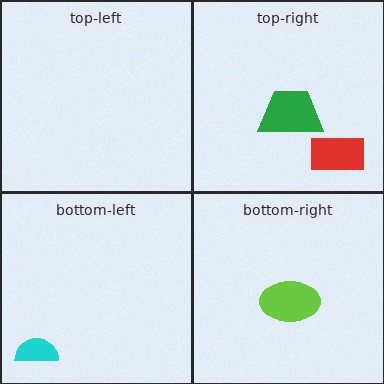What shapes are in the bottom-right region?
The lime ellipse.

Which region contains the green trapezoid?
The top-right region.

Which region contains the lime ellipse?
The bottom-right region.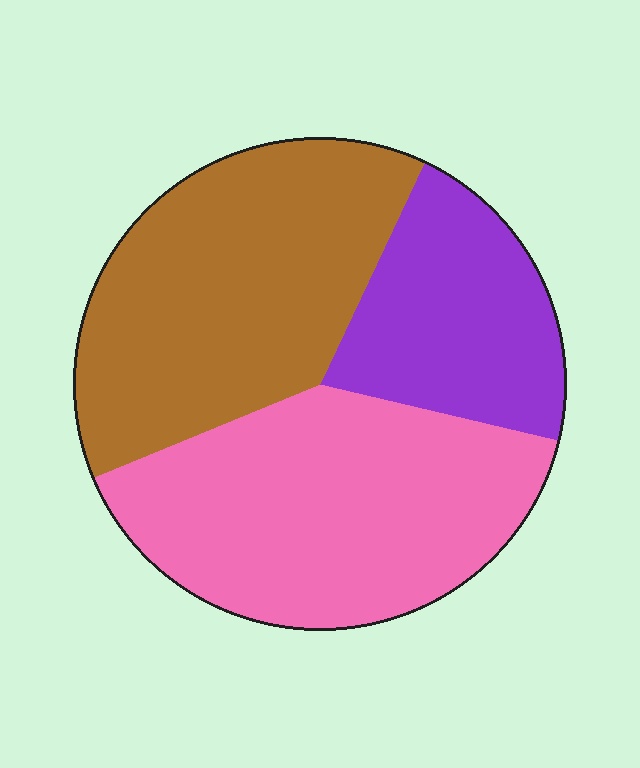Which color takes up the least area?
Purple, at roughly 20%.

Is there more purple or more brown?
Brown.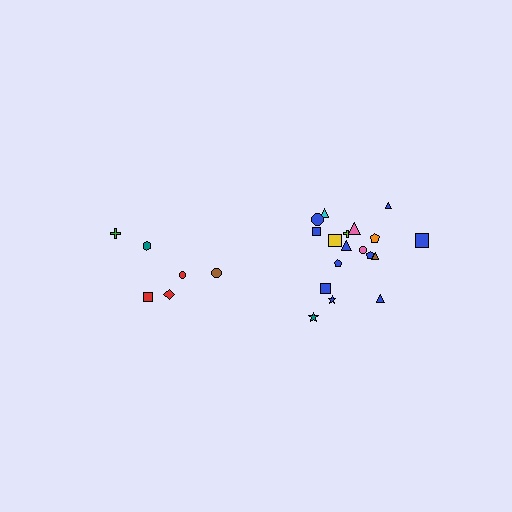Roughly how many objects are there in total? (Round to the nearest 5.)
Roughly 25 objects in total.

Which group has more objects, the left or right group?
The right group.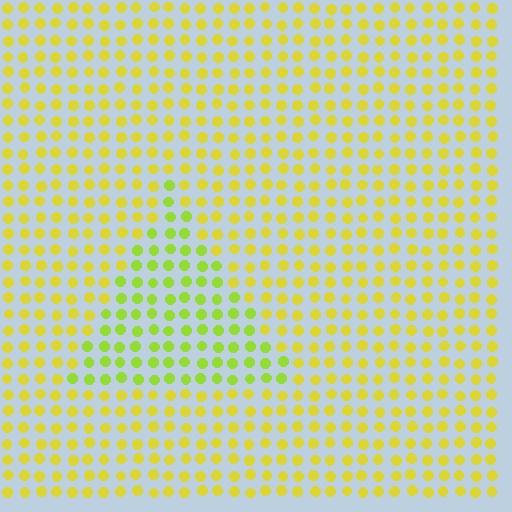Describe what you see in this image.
The image is filled with small yellow elements in a uniform arrangement. A triangle-shaped region is visible where the elements are tinted to a slightly different hue, forming a subtle color boundary.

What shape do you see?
I see a triangle.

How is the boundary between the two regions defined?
The boundary is defined purely by a slight shift in hue (about 28 degrees). Spacing, size, and orientation are identical on both sides.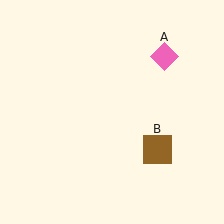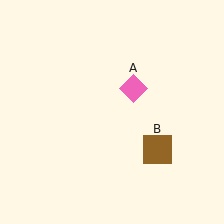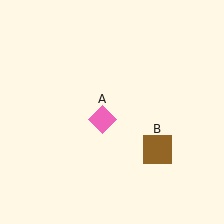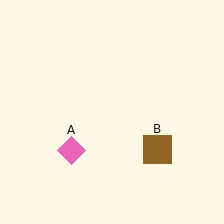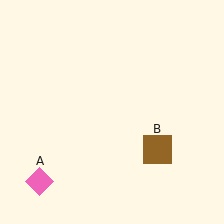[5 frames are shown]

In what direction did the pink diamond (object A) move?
The pink diamond (object A) moved down and to the left.